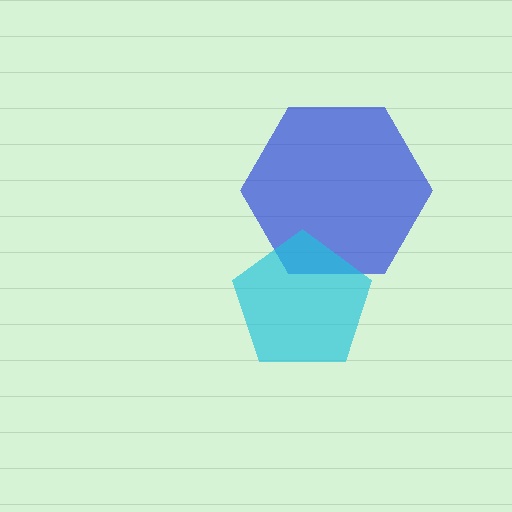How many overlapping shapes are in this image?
There are 2 overlapping shapes in the image.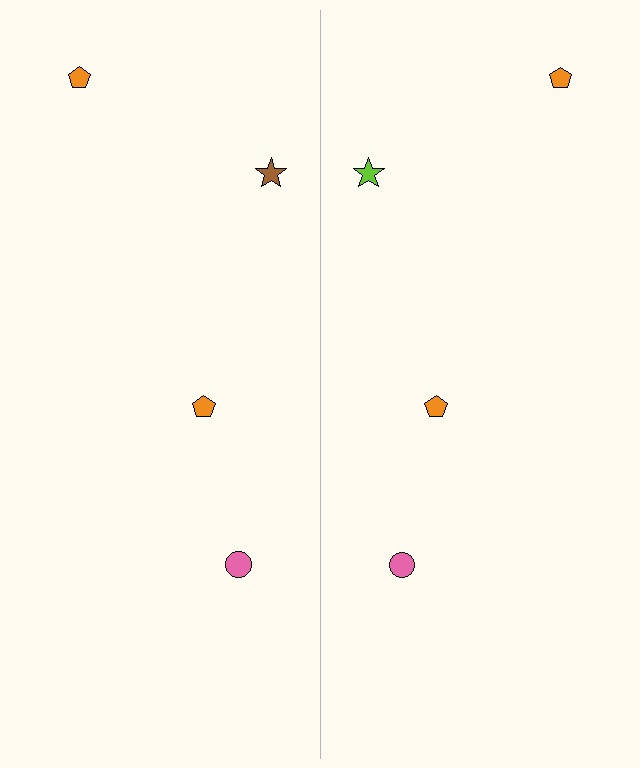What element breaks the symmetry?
The lime star on the right side breaks the symmetry — its mirror counterpart is brown.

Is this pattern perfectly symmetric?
No, the pattern is not perfectly symmetric. The lime star on the right side breaks the symmetry — its mirror counterpart is brown.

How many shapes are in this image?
There are 8 shapes in this image.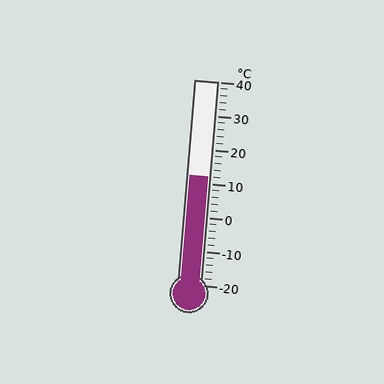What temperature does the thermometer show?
The thermometer shows approximately 12°C.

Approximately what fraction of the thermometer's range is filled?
The thermometer is filled to approximately 55% of its range.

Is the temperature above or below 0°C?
The temperature is above 0°C.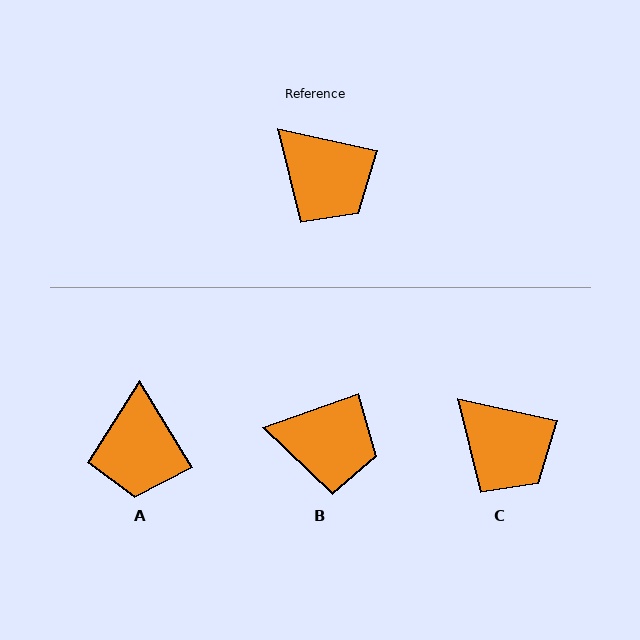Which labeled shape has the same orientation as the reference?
C.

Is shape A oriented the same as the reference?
No, it is off by about 46 degrees.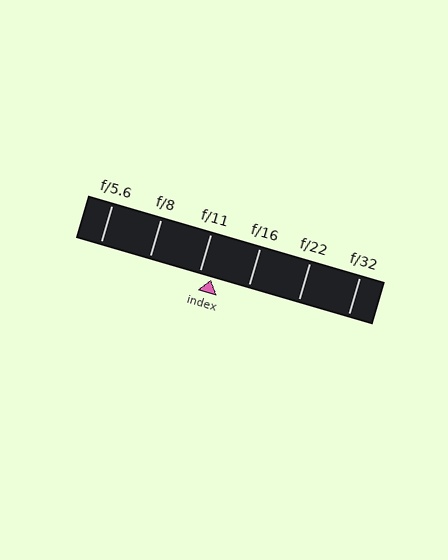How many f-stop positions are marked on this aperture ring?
There are 6 f-stop positions marked.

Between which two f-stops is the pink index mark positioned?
The index mark is between f/11 and f/16.